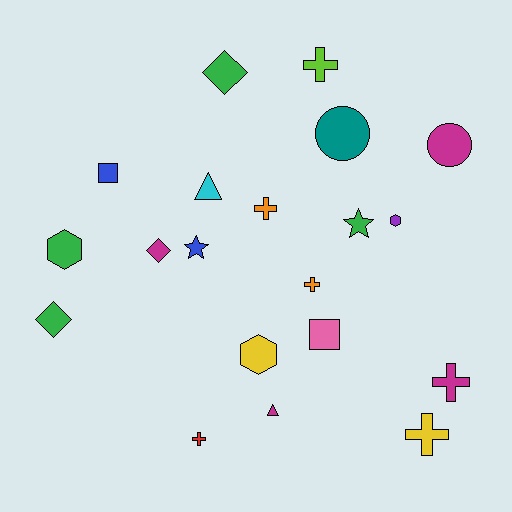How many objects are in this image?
There are 20 objects.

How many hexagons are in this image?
There are 3 hexagons.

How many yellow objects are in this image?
There are 2 yellow objects.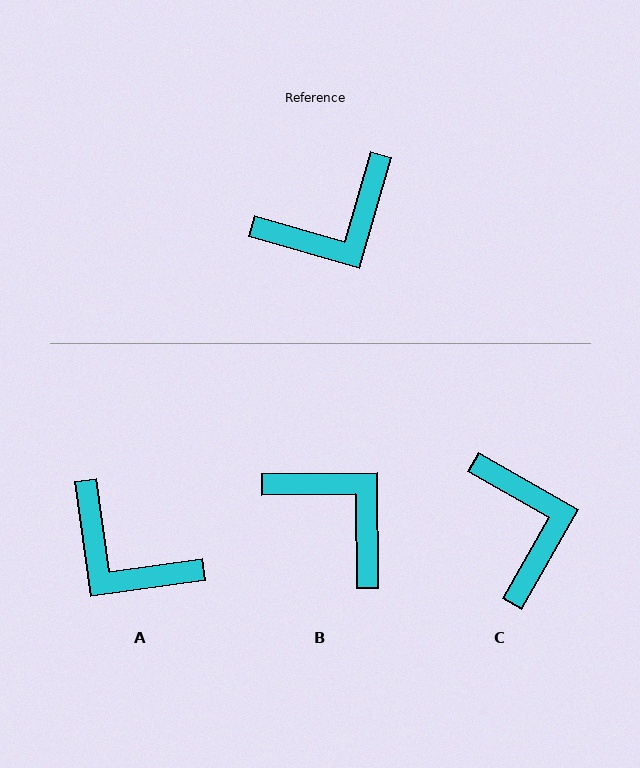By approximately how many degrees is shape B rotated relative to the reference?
Approximately 107 degrees counter-clockwise.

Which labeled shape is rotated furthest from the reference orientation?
B, about 107 degrees away.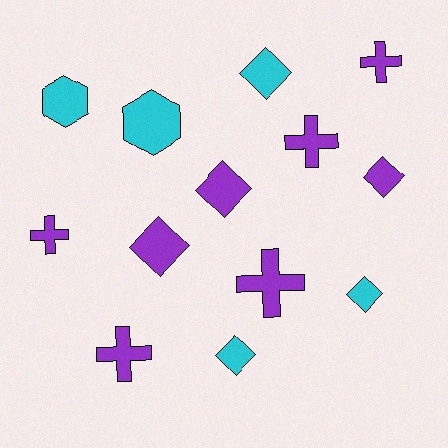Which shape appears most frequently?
Diamond, with 6 objects.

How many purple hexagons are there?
There are no purple hexagons.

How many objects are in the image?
There are 13 objects.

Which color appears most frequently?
Purple, with 8 objects.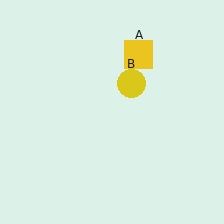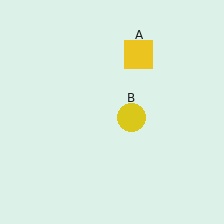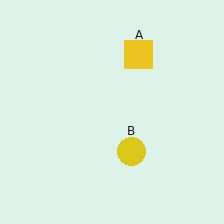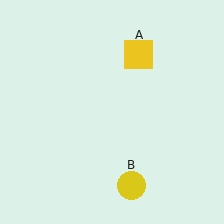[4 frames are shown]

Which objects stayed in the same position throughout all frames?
Yellow square (object A) remained stationary.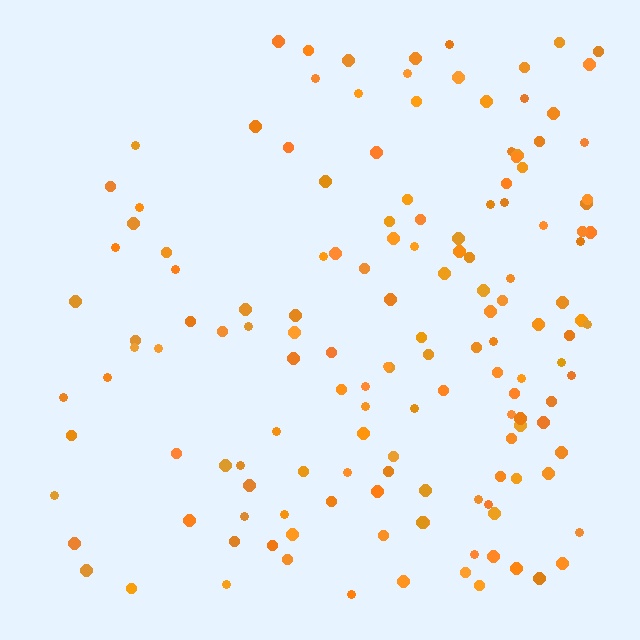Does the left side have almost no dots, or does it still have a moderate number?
Still a moderate number, just noticeably fewer than the right.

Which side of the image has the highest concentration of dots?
The right.